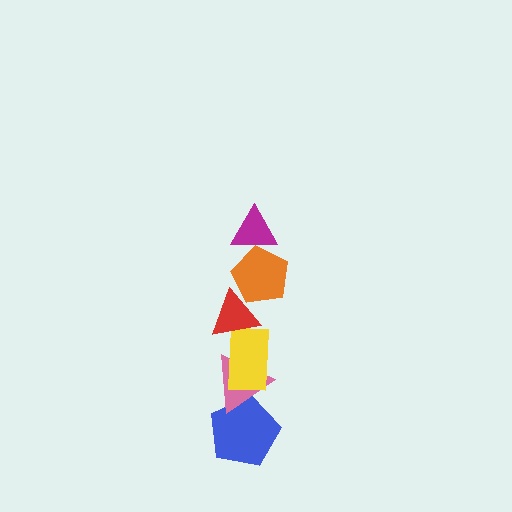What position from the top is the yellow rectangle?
The yellow rectangle is 4th from the top.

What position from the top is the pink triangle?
The pink triangle is 5th from the top.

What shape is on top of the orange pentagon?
The magenta triangle is on top of the orange pentagon.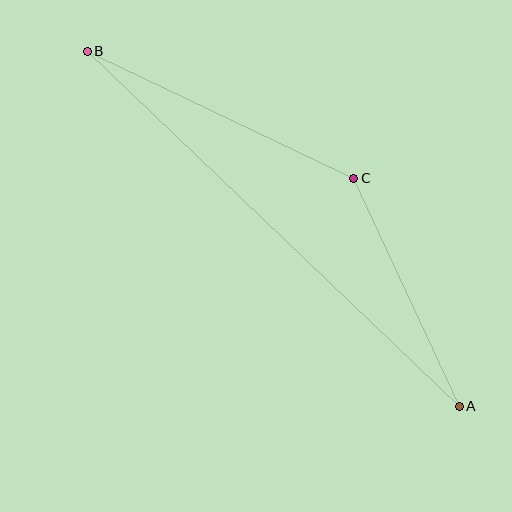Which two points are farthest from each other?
Points A and B are farthest from each other.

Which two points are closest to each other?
Points A and C are closest to each other.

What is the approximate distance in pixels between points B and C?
The distance between B and C is approximately 295 pixels.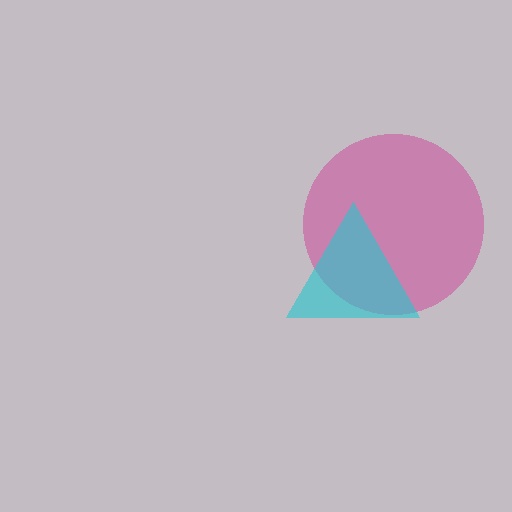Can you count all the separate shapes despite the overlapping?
Yes, there are 2 separate shapes.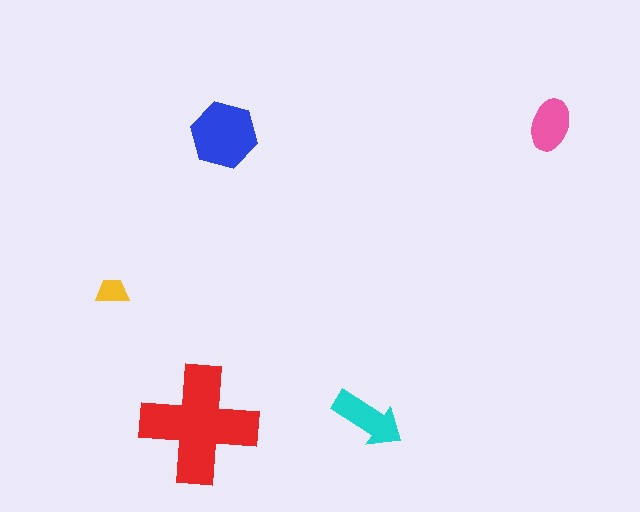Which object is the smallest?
The yellow trapezoid.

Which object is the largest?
The red cross.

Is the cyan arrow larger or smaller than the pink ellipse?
Larger.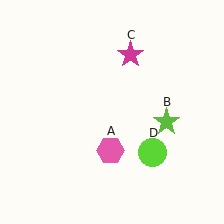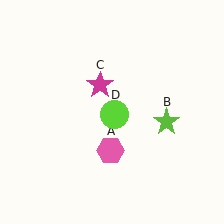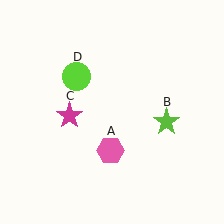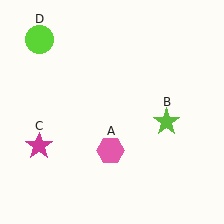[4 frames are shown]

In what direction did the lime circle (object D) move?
The lime circle (object D) moved up and to the left.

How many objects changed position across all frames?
2 objects changed position: magenta star (object C), lime circle (object D).